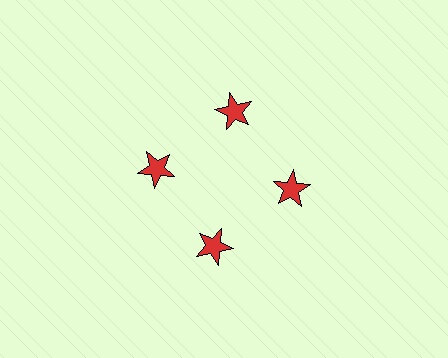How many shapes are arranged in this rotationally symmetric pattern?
There are 4 shapes, arranged in 4 groups of 1.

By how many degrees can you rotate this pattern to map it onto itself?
The pattern maps onto itself every 90 degrees of rotation.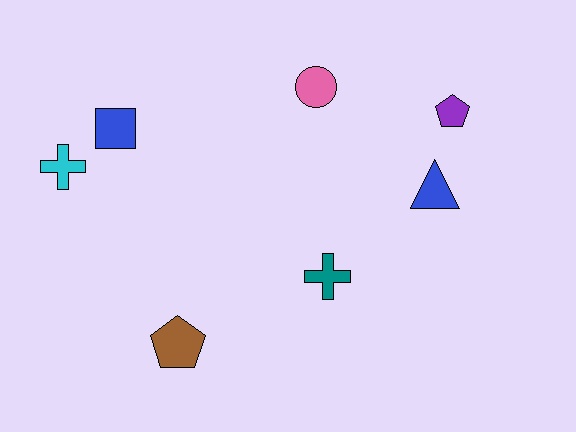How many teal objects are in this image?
There is 1 teal object.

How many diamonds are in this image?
There are no diamonds.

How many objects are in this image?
There are 7 objects.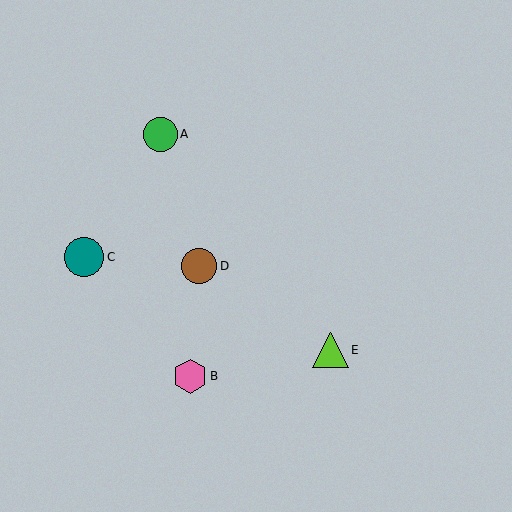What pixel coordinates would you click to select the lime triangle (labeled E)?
Click at (330, 350) to select the lime triangle E.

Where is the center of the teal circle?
The center of the teal circle is at (84, 257).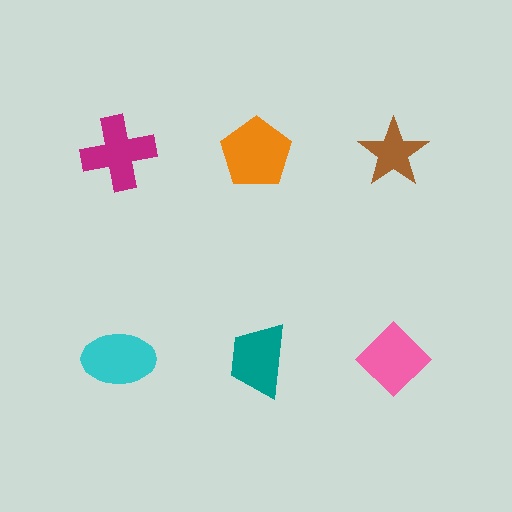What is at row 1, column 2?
An orange pentagon.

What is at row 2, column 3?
A pink diamond.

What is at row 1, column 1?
A magenta cross.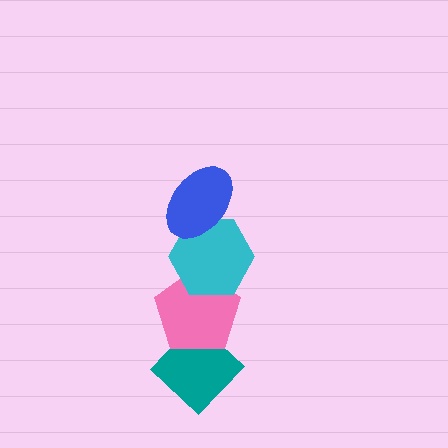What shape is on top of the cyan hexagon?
The blue ellipse is on top of the cyan hexagon.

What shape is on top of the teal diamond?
The pink pentagon is on top of the teal diamond.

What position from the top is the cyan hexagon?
The cyan hexagon is 2nd from the top.